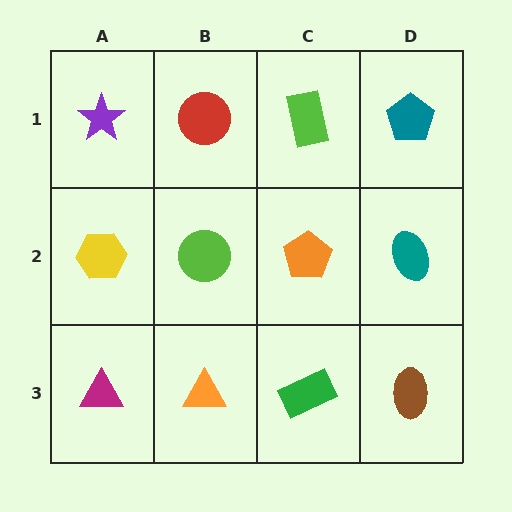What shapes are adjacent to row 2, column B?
A red circle (row 1, column B), an orange triangle (row 3, column B), a yellow hexagon (row 2, column A), an orange pentagon (row 2, column C).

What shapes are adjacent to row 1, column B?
A lime circle (row 2, column B), a purple star (row 1, column A), a lime rectangle (row 1, column C).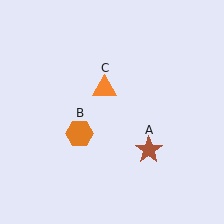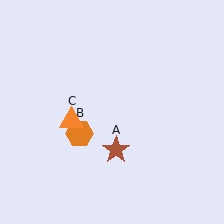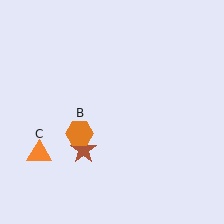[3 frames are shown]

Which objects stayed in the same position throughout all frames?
Orange hexagon (object B) remained stationary.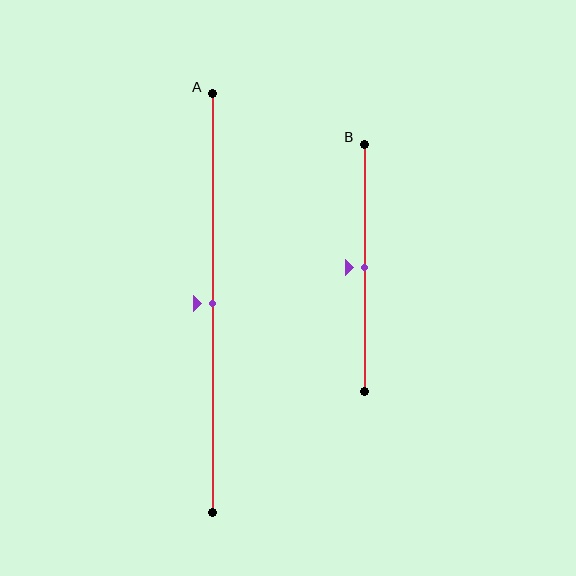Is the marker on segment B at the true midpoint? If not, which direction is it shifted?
Yes, the marker on segment B is at the true midpoint.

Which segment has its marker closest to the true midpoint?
Segment A has its marker closest to the true midpoint.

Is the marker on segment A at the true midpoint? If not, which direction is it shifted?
Yes, the marker on segment A is at the true midpoint.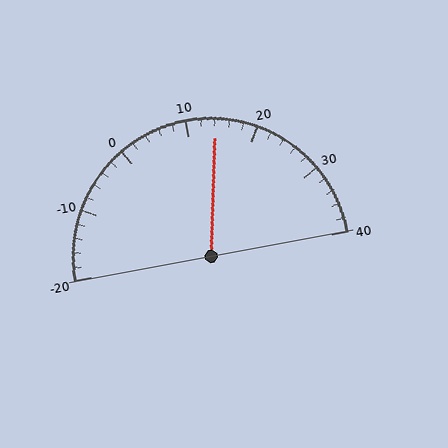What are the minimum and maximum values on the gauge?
The gauge ranges from -20 to 40.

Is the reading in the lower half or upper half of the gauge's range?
The reading is in the upper half of the range (-20 to 40).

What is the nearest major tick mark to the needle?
The nearest major tick mark is 10.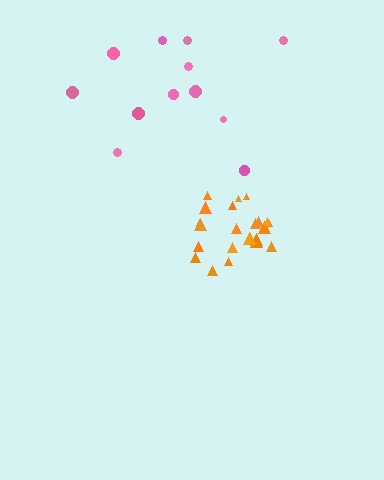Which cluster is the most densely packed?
Orange.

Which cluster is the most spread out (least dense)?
Pink.